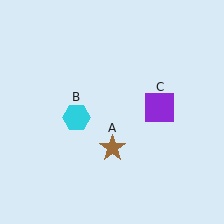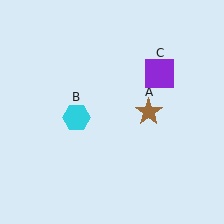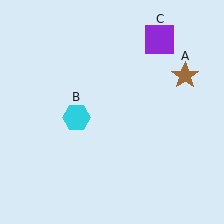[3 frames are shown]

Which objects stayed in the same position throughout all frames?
Cyan hexagon (object B) remained stationary.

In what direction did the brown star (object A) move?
The brown star (object A) moved up and to the right.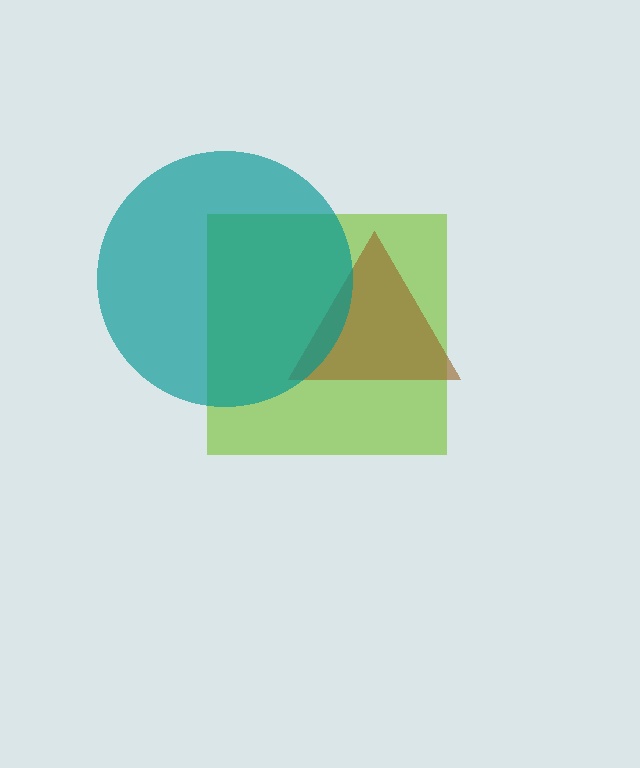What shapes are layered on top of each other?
The layered shapes are: a lime square, a brown triangle, a teal circle.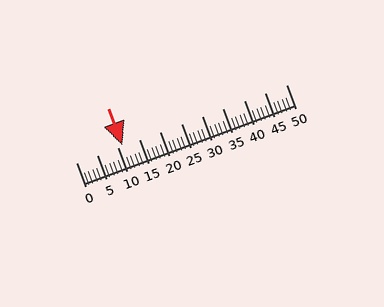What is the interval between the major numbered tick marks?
The major tick marks are spaced 5 units apart.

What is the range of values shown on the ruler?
The ruler shows values from 0 to 50.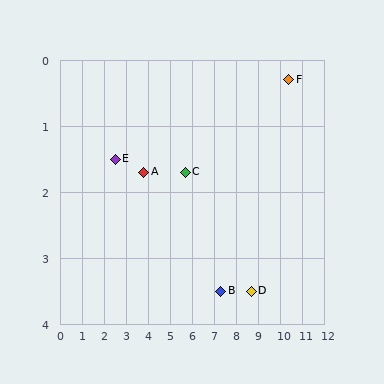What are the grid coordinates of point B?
Point B is at approximately (7.3, 3.5).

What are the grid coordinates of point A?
Point A is at approximately (3.8, 1.7).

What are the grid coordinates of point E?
Point E is at approximately (2.5, 1.5).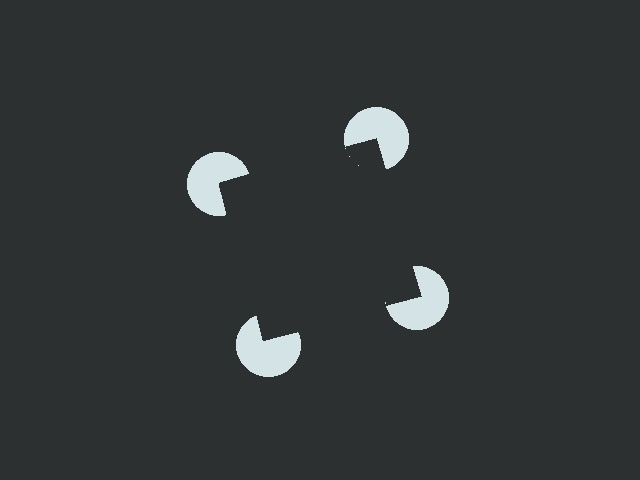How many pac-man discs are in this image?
There are 4 — one at each vertex of the illusory square.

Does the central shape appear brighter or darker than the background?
It typically appears slightly darker than the background, even though no actual brightness change is drawn.